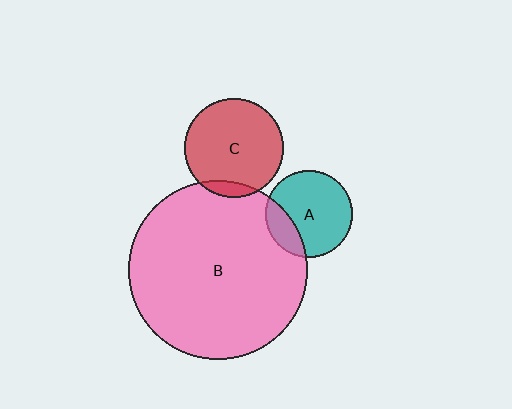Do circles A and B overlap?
Yes.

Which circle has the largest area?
Circle B (pink).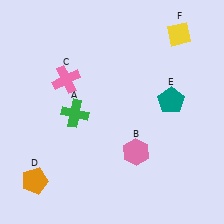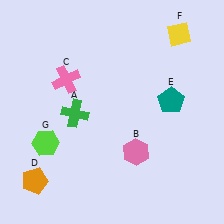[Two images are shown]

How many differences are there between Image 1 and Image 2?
There is 1 difference between the two images.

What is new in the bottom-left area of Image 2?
A lime hexagon (G) was added in the bottom-left area of Image 2.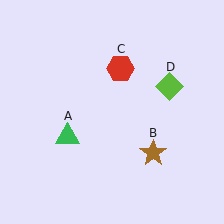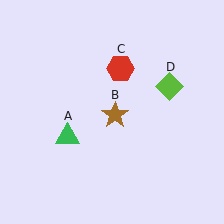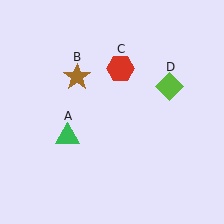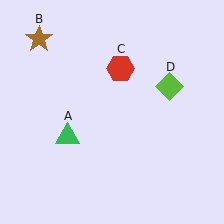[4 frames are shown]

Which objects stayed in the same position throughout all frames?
Green triangle (object A) and red hexagon (object C) and lime diamond (object D) remained stationary.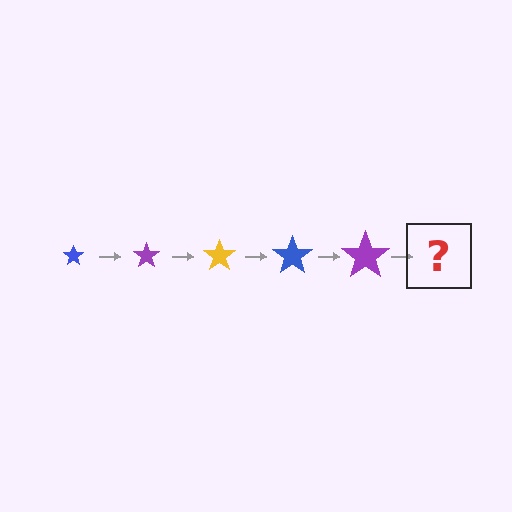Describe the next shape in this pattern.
It should be a yellow star, larger than the previous one.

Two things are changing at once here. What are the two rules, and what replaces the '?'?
The two rules are that the star grows larger each step and the color cycles through blue, purple, and yellow. The '?' should be a yellow star, larger than the previous one.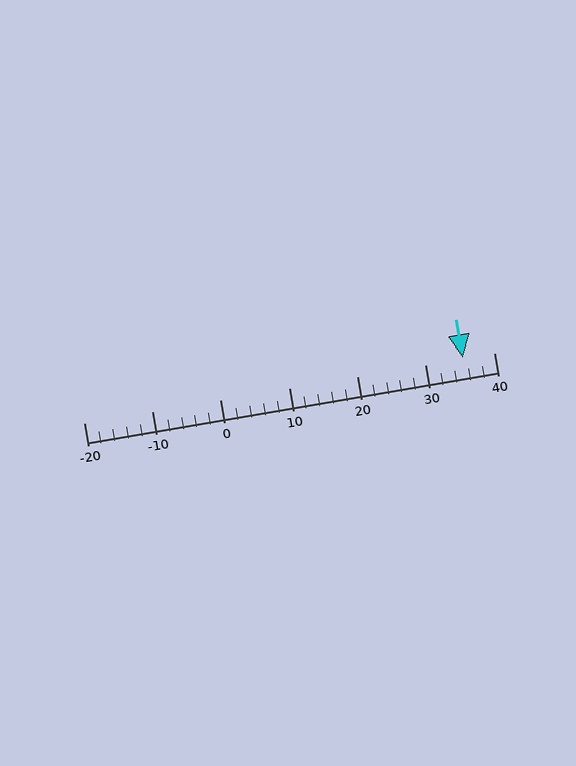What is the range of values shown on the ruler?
The ruler shows values from -20 to 40.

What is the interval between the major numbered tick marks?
The major tick marks are spaced 10 units apart.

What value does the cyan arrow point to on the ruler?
The cyan arrow points to approximately 36.